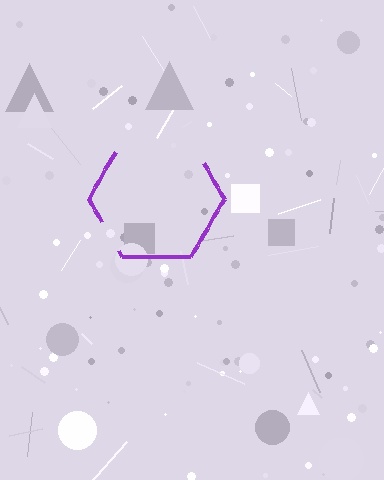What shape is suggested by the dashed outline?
The dashed outline suggests a hexagon.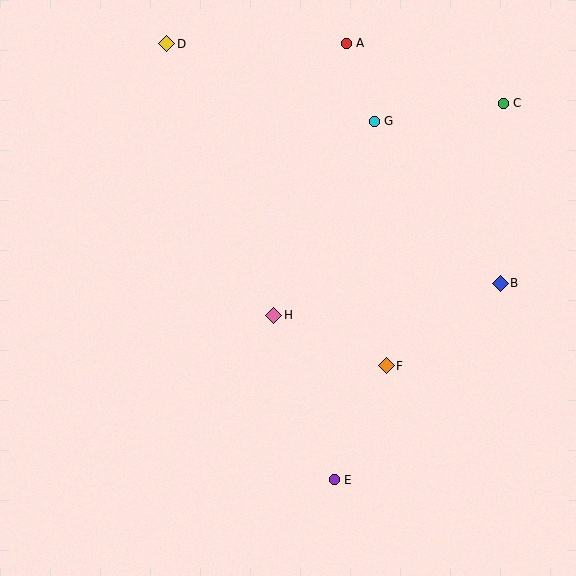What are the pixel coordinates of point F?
Point F is at (386, 366).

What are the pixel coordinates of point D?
Point D is at (167, 44).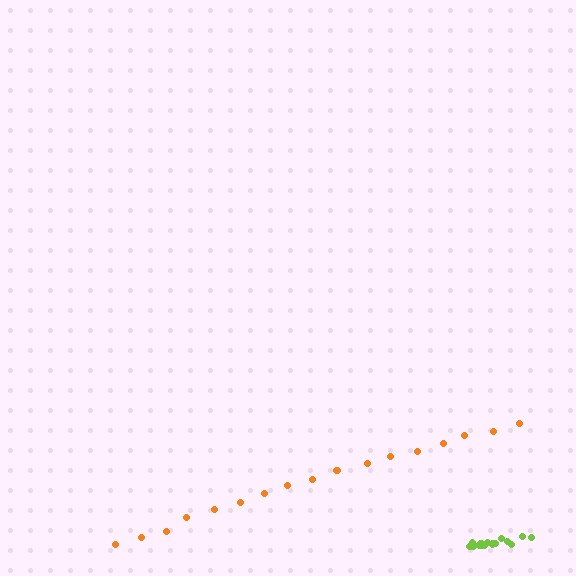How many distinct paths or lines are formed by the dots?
There are 2 distinct paths.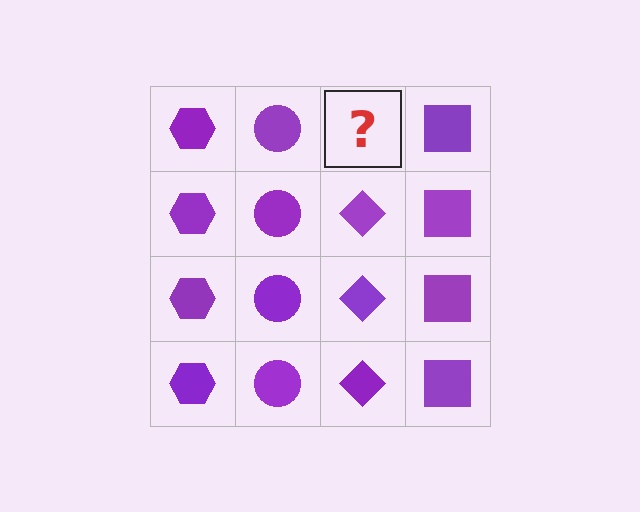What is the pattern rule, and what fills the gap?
The rule is that each column has a consistent shape. The gap should be filled with a purple diamond.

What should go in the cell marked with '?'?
The missing cell should contain a purple diamond.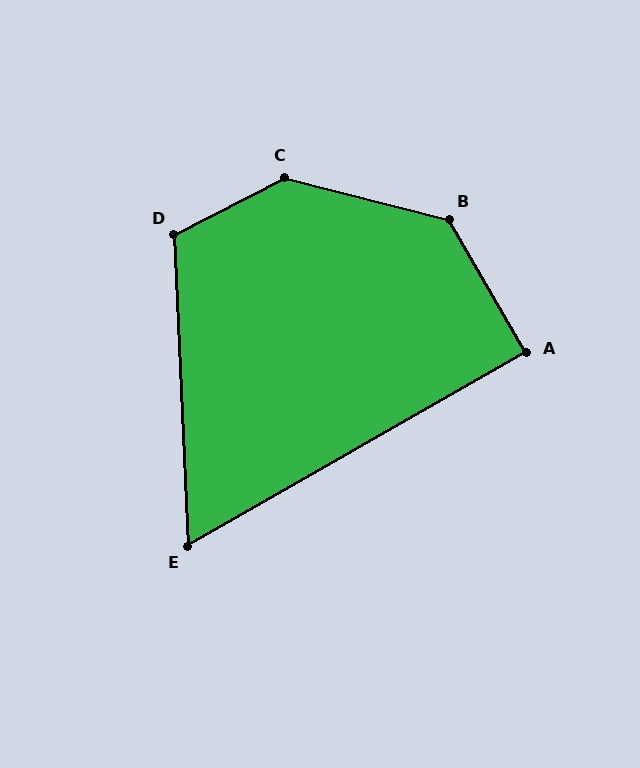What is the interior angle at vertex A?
Approximately 89 degrees (approximately right).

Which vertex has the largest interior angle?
C, at approximately 139 degrees.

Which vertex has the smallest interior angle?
E, at approximately 63 degrees.